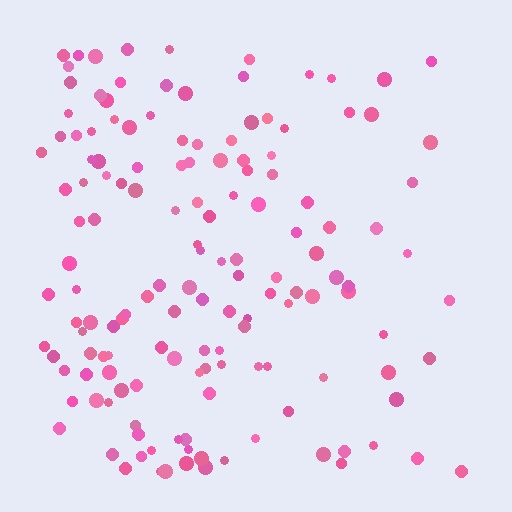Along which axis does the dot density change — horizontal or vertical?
Horizontal.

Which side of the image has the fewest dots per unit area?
The right.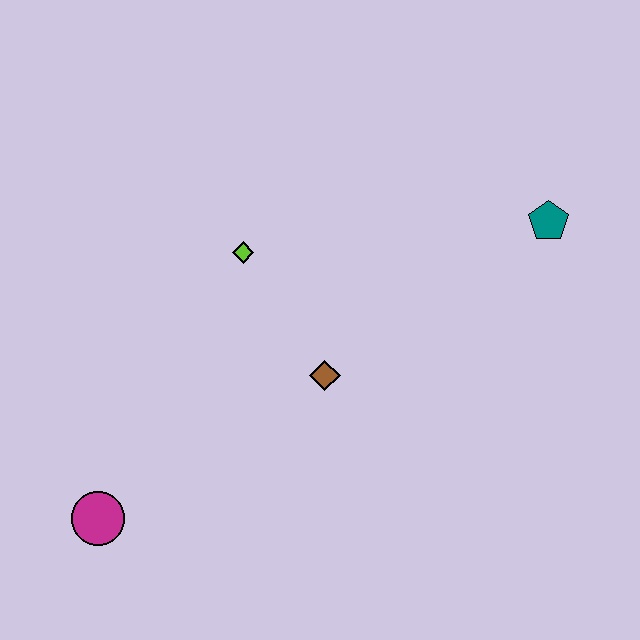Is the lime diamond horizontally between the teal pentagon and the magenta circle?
Yes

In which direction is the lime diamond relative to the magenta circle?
The lime diamond is above the magenta circle.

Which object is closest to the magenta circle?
The brown diamond is closest to the magenta circle.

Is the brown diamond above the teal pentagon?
No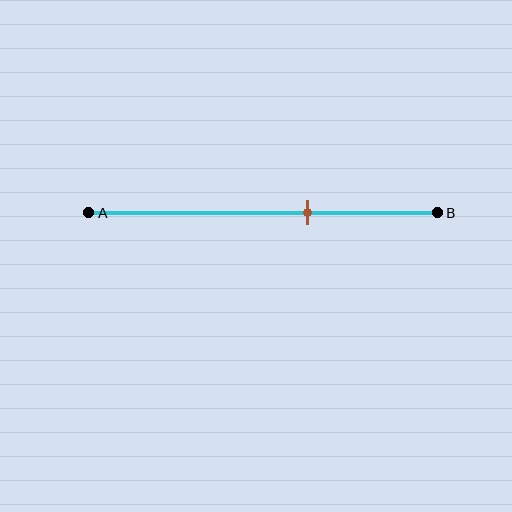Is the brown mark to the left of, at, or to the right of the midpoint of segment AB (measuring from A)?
The brown mark is to the right of the midpoint of segment AB.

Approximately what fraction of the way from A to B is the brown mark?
The brown mark is approximately 65% of the way from A to B.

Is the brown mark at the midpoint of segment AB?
No, the mark is at about 65% from A, not at the 50% midpoint.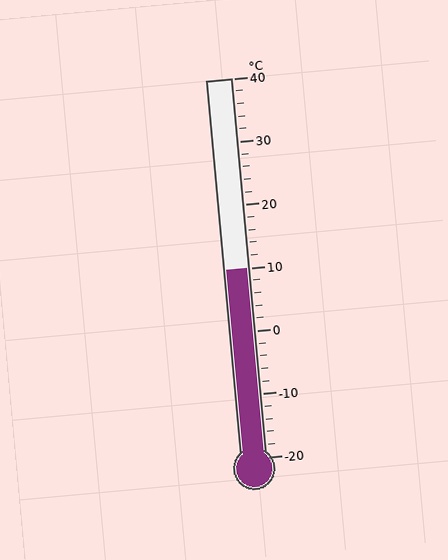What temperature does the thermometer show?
The thermometer shows approximately 10°C.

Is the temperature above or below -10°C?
The temperature is above -10°C.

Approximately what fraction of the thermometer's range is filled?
The thermometer is filled to approximately 50% of its range.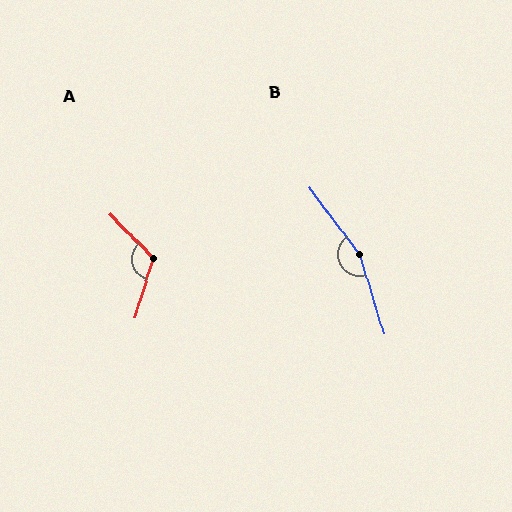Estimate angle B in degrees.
Approximately 160 degrees.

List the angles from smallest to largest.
A (119°), B (160°).